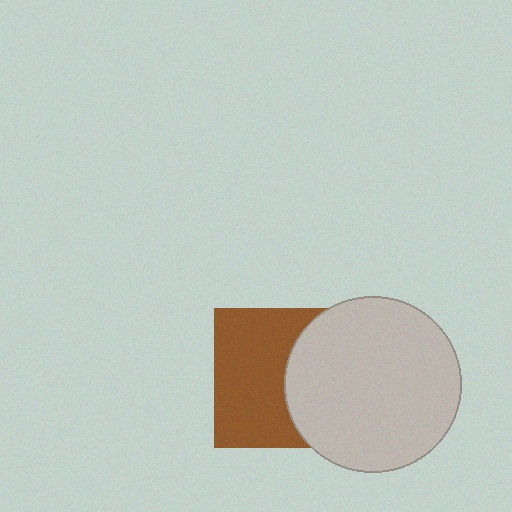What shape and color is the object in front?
The object in front is a light gray circle.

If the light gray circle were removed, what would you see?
You would see the complete brown square.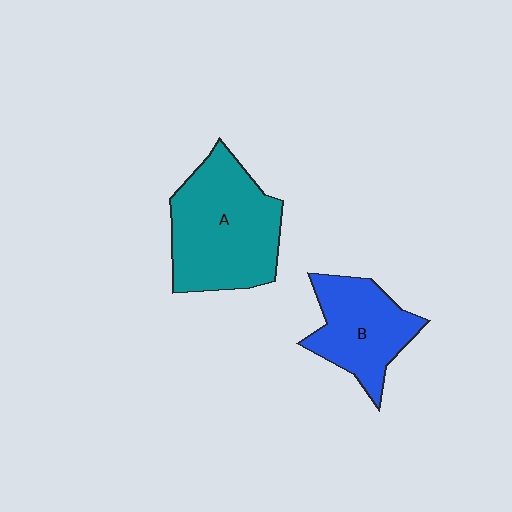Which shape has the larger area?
Shape A (teal).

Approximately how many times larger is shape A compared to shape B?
Approximately 1.5 times.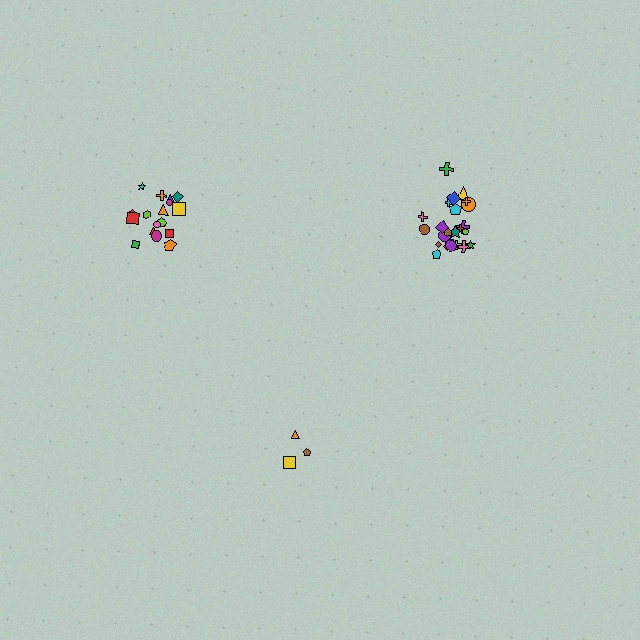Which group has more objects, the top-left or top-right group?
The top-right group.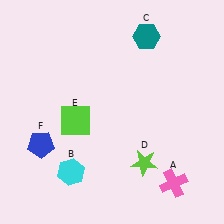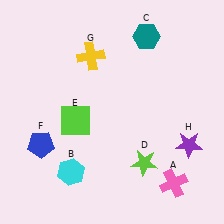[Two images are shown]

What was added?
A yellow cross (G), a purple star (H) were added in Image 2.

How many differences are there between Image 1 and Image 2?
There are 2 differences between the two images.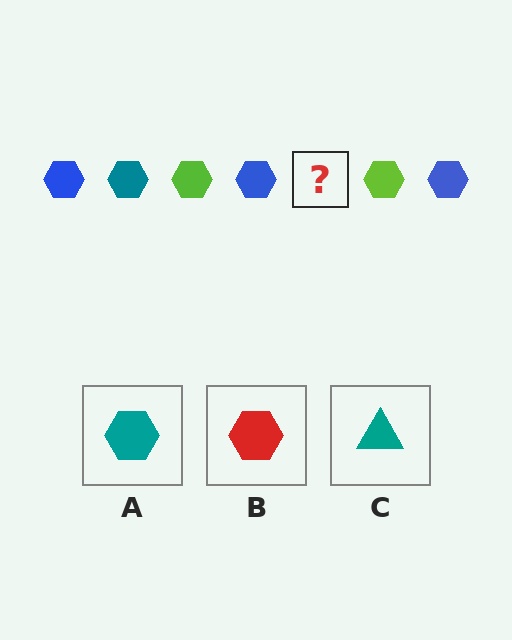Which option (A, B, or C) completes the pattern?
A.